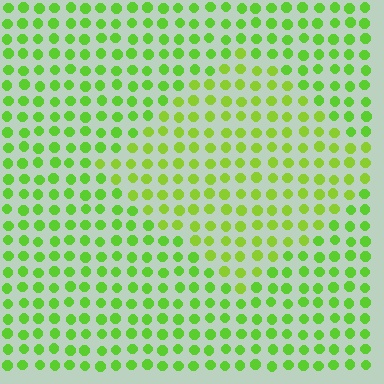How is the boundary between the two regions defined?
The boundary is defined purely by a slight shift in hue (about 18 degrees). Spacing, size, and orientation are identical on both sides.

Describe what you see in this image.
The image is filled with small lime elements in a uniform arrangement. A diamond-shaped region is visible where the elements are tinted to a slightly different hue, forming a subtle color boundary.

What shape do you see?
I see a diamond.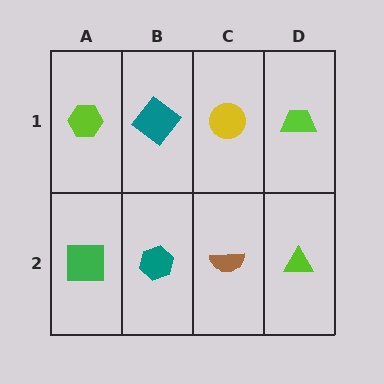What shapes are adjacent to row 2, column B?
A teal diamond (row 1, column B), a green square (row 2, column A), a brown semicircle (row 2, column C).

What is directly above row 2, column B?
A teal diamond.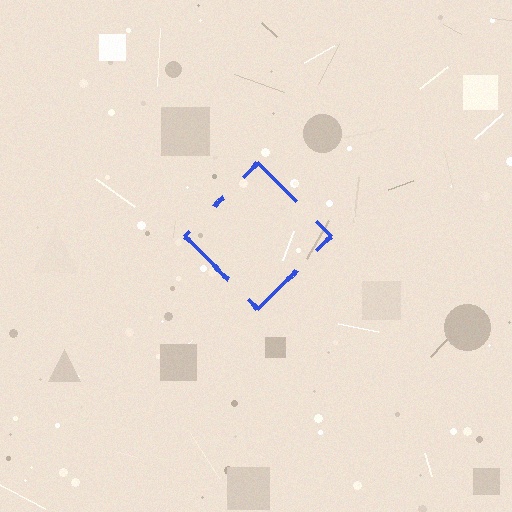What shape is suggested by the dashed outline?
The dashed outline suggests a diamond.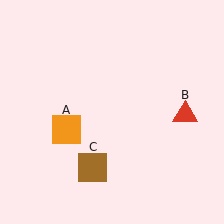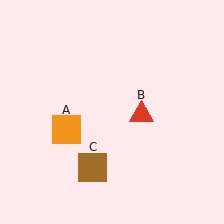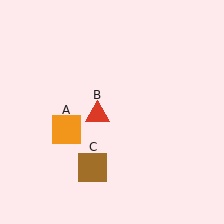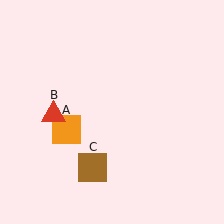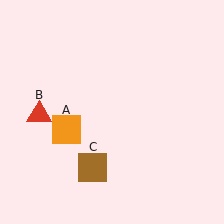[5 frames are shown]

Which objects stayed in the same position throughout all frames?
Orange square (object A) and brown square (object C) remained stationary.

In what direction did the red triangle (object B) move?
The red triangle (object B) moved left.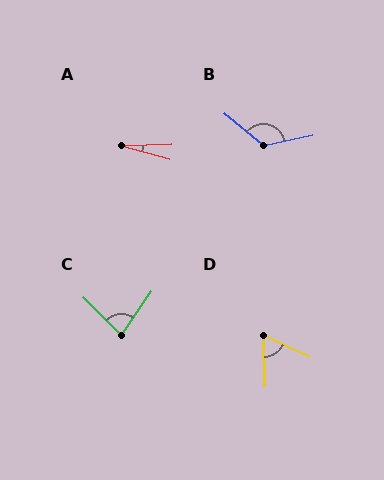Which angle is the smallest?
A, at approximately 17 degrees.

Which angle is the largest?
B, at approximately 129 degrees.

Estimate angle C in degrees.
Approximately 79 degrees.